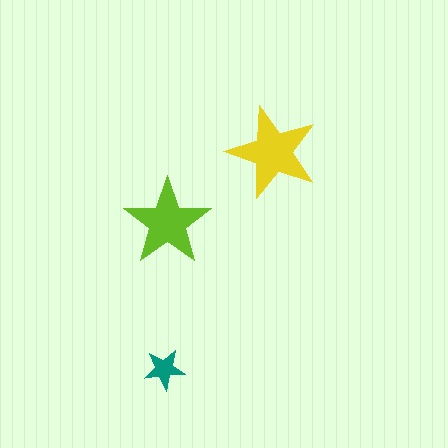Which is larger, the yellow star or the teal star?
The yellow one.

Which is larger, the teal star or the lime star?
The lime one.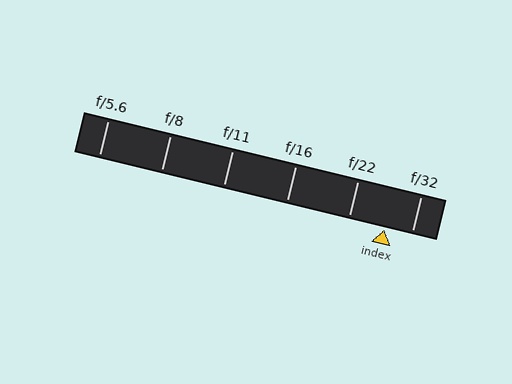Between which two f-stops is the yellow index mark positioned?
The index mark is between f/22 and f/32.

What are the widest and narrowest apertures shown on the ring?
The widest aperture shown is f/5.6 and the narrowest is f/32.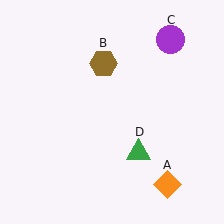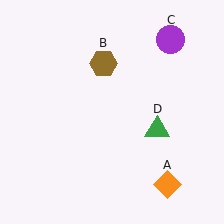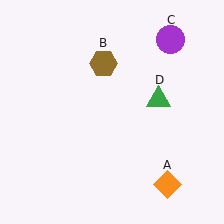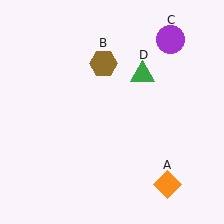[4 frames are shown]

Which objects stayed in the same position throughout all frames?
Orange diamond (object A) and brown hexagon (object B) and purple circle (object C) remained stationary.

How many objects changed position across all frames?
1 object changed position: green triangle (object D).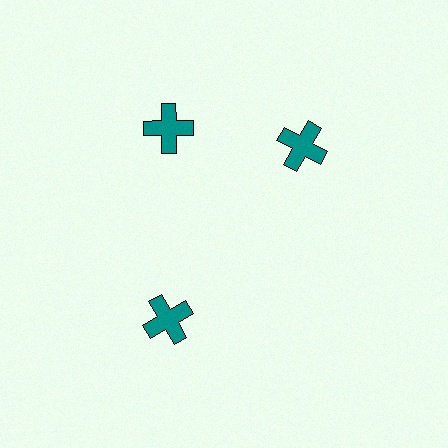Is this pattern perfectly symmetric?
No. The 3 teal crosses are arranged in a ring, but one element near the 3 o'clock position is rotated out of alignment along the ring, breaking the 3-fold rotational symmetry.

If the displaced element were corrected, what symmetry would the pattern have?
It would have 3-fold rotational symmetry — the pattern would map onto itself every 120 degrees.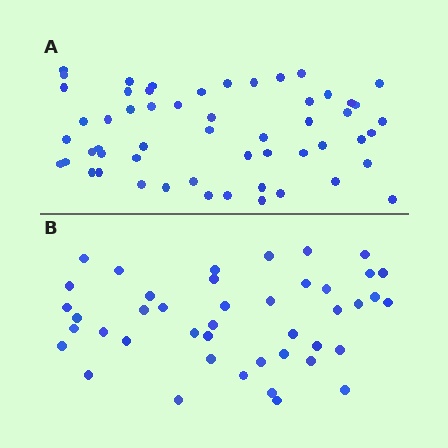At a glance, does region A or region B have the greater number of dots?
Region A (the top region) has more dots.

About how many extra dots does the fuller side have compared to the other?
Region A has roughly 12 or so more dots than region B.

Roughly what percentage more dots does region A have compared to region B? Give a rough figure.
About 30% more.